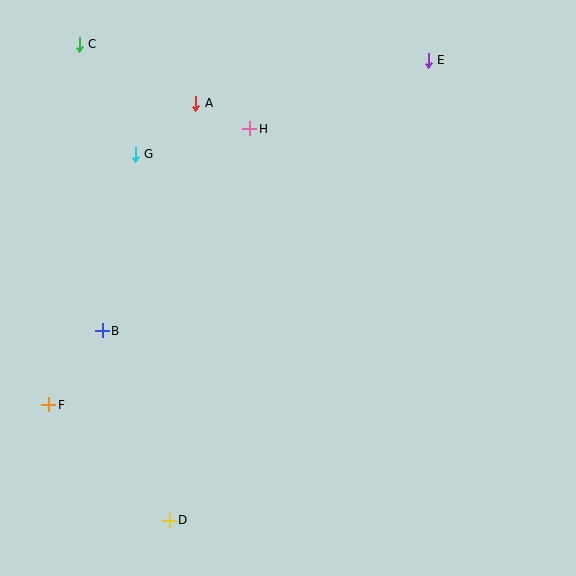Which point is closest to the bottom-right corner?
Point D is closest to the bottom-right corner.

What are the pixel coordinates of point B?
Point B is at (102, 331).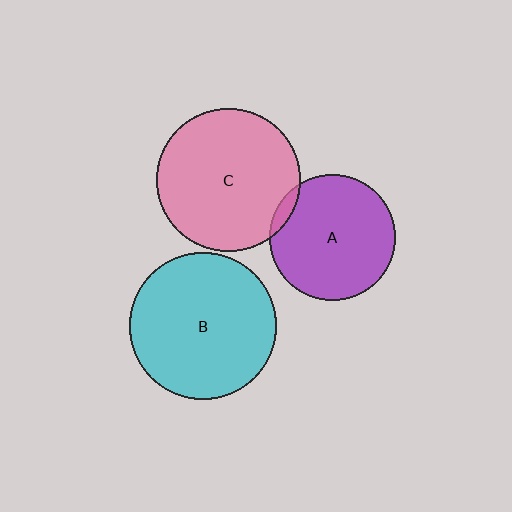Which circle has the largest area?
Circle B (cyan).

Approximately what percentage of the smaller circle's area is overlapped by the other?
Approximately 5%.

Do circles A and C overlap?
Yes.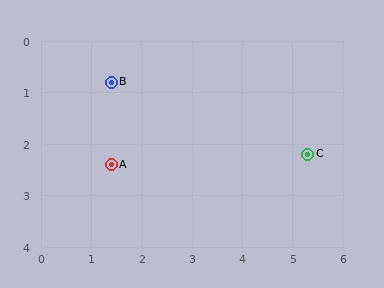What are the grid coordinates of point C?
Point C is at approximately (5.3, 2.2).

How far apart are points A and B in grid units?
Points A and B are about 1.6 grid units apart.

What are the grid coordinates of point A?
Point A is at approximately (1.4, 2.4).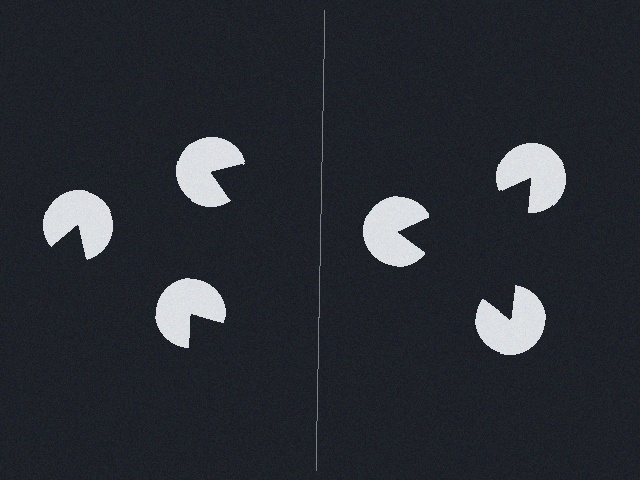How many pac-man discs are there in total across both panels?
6 — 3 on each side.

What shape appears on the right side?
An illusory triangle.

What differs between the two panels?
The pac-man discs are positioned identically on both sides; only the wedge orientations differ. On the right they align to a triangle; on the left they are misaligned.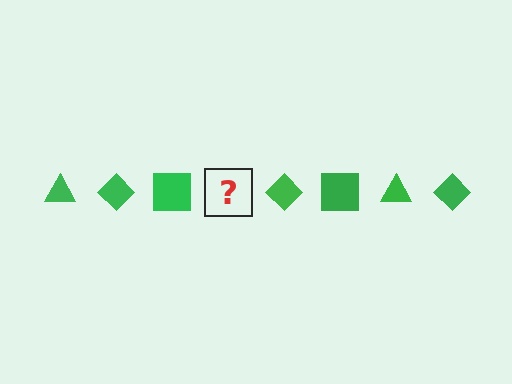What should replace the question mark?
The question mark should be replaced with a green triangle.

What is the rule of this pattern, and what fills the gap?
The rule is that the pattern cycles through triangle, diamond, square shapes in green. The gap should be filled with a green triangle.